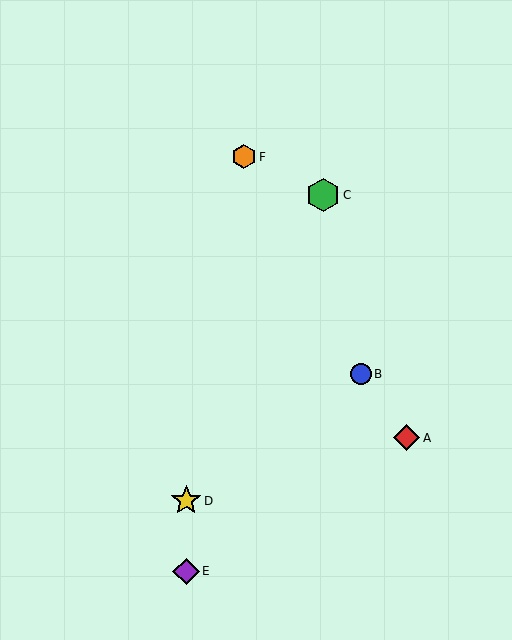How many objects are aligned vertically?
2 objects (D, E) are aligned vertically.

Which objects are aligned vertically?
Objects D, E are aligned vertically.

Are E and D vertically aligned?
Yes, both are at x≈186.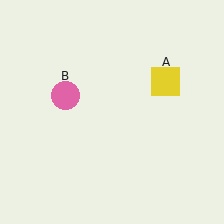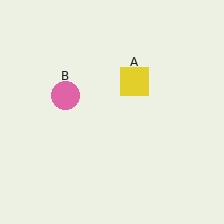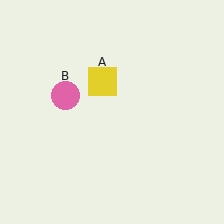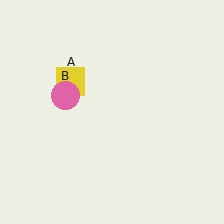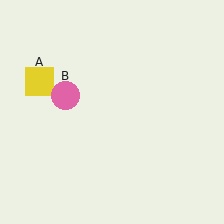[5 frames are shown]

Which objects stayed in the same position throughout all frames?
Pink circle (object B) remained stationary.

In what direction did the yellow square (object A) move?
The yellow square (object A) moved left.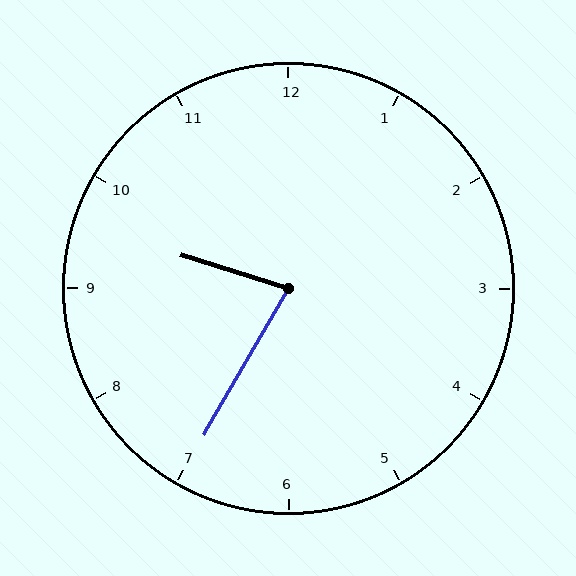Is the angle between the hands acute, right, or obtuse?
It is acute.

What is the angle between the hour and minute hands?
Approximately 78 degrees.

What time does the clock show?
9:35.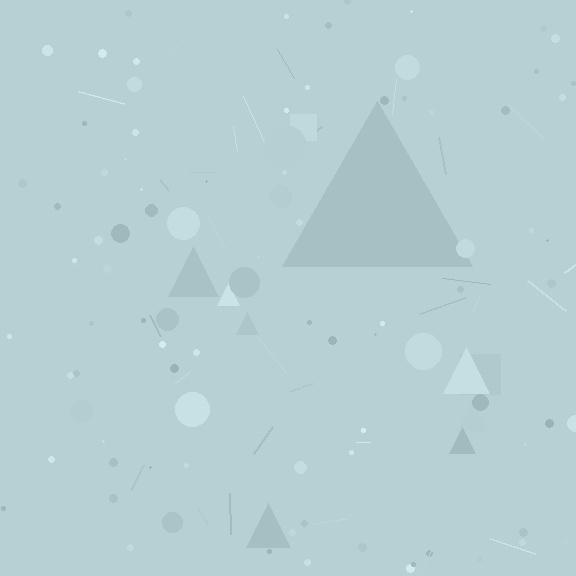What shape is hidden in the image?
A triangle is hidden in the image.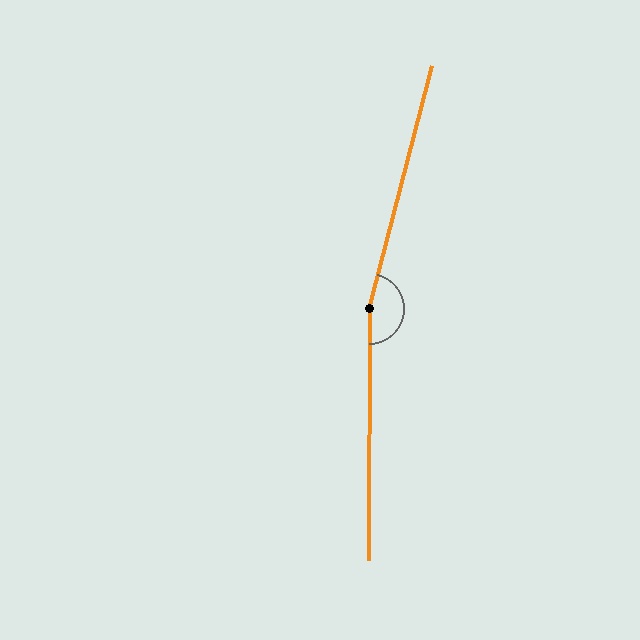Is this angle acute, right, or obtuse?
It is obtuse.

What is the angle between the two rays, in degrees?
Approximately 166 degrees.